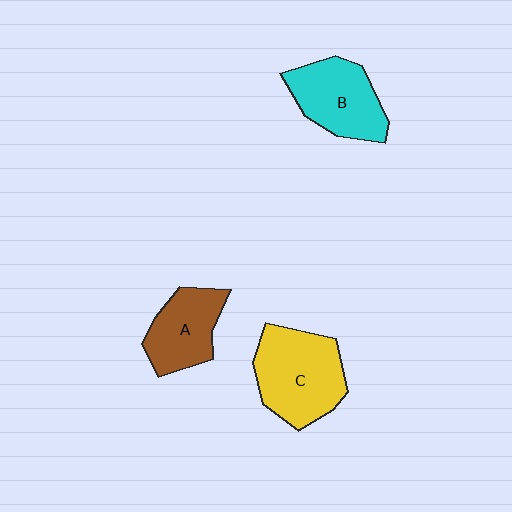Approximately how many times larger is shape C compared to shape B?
Approximately 1.2 times.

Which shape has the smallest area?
Shape A (brown).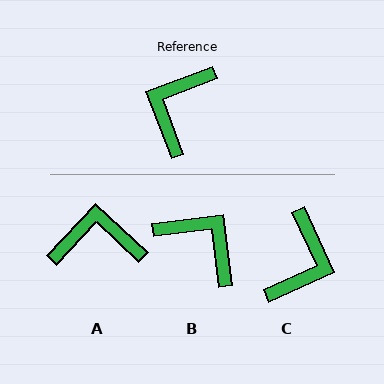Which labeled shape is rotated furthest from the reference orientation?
C, about 176 degrees away.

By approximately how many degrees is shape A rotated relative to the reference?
Approximately 64 degrees clockwise.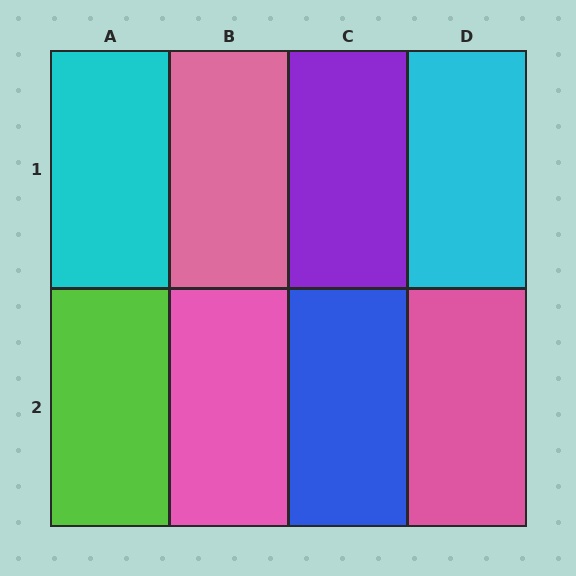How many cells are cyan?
2 cells are cyan.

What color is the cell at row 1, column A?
Cyan.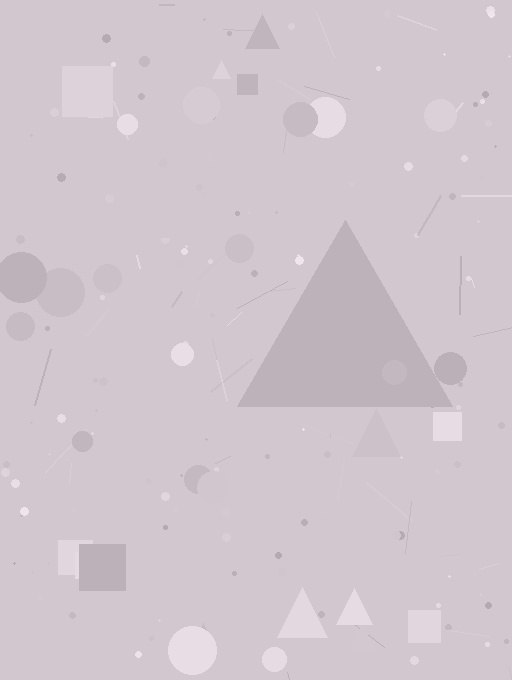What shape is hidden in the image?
A triangle is hidden in the image.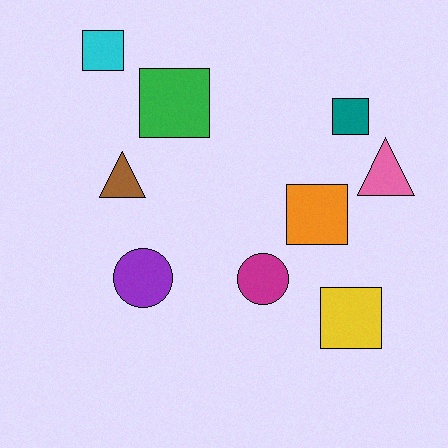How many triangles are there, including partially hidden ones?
There are 2 triangles.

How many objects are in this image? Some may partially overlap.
There are 9 objects.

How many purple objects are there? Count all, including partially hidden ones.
There is 1 purple object.